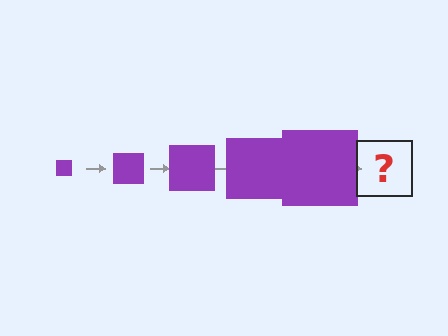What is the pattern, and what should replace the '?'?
The pattern is that the square gets progressively larger each step. The '?' should be a purple square, larger than the previous one.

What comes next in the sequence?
The next element should be a purple square, larger than the previous one.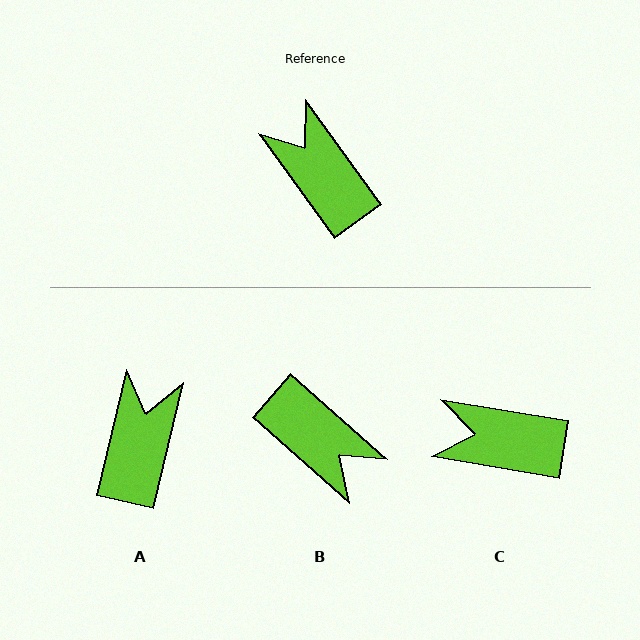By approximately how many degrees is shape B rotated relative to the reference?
Approximately 167 degrees clockwise.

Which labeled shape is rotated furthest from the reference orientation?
B, about 167 degrees away.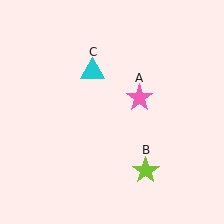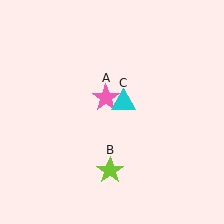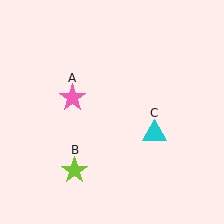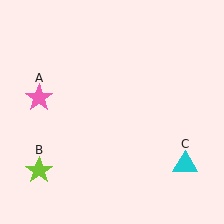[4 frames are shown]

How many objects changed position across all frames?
3 objects changed position: pink star (object A), lime star (object B), cyan triangle (object C).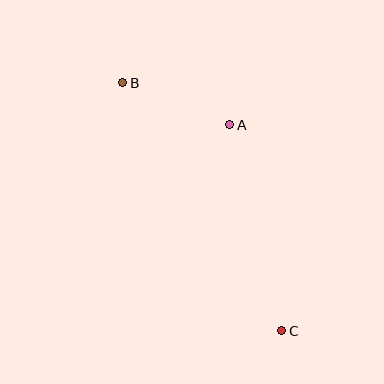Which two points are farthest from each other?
Points B and C are farthest from each other.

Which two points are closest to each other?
Points A and B are closest to each other.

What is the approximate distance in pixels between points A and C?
The distance between A and C is approximately 212 pixels.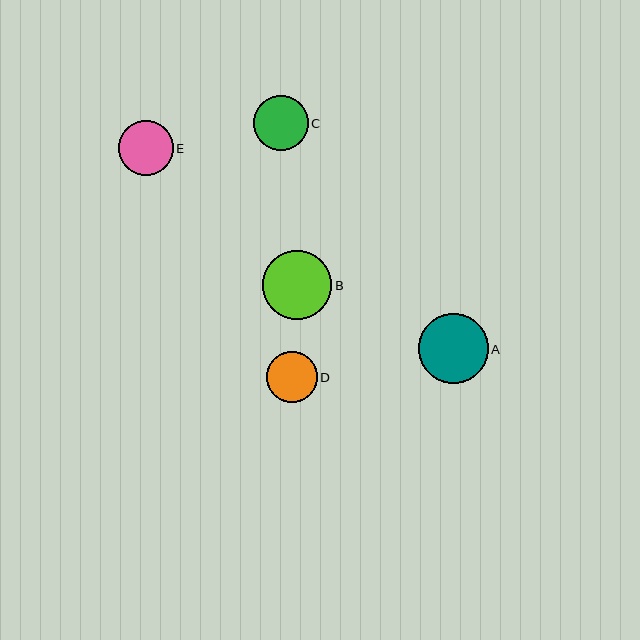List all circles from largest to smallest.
From largest to smallest: A, B, E, C, D.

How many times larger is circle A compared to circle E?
Circle A is approximately 1.3 times the size of circle E.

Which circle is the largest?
Circle A is the largest with a size of approximately 70 pixels.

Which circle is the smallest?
Circle D is the smallest with a size of approximately 50 pixels.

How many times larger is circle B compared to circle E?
Circle B is approximately 1.3 times the size of circle E.